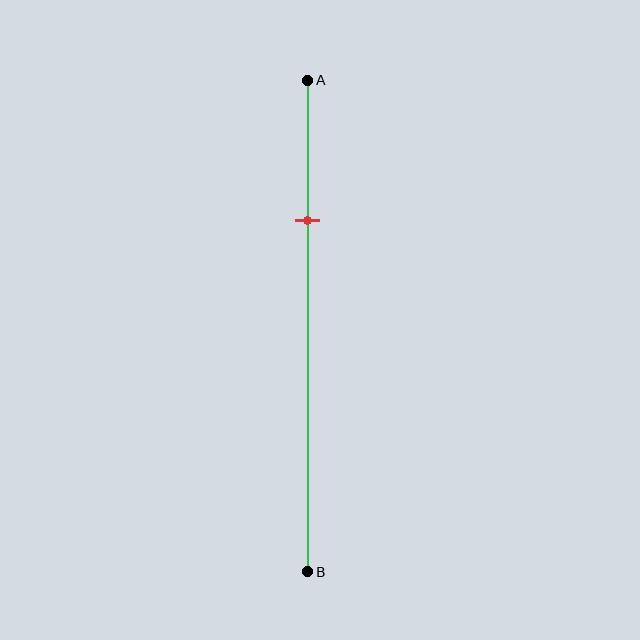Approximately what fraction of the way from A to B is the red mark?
The red mark is approximately 30% of the way from A to B.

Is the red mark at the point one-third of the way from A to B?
No, the mark is at about 30% from A, not at the 33% one-third point.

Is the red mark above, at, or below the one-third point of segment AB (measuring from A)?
The red mark is above the one-third point of segment AB.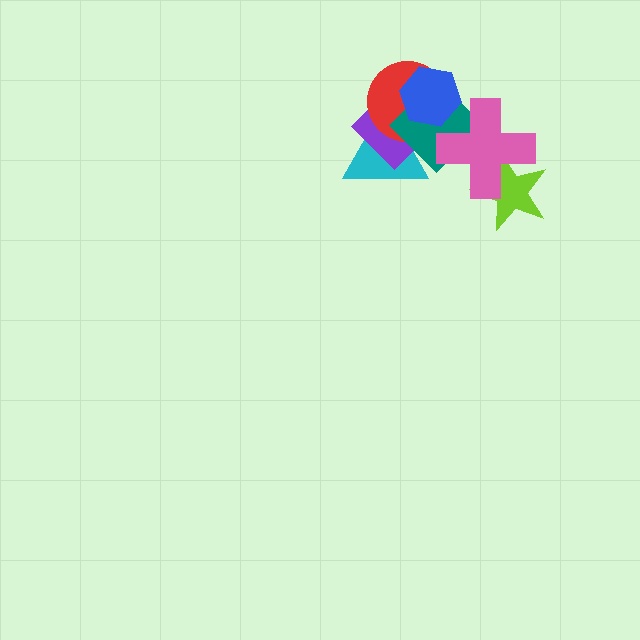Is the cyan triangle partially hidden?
Yes, it is partially covered by another shape.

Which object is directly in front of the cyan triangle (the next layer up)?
The purple diamond is directly in front of the cyan triangle.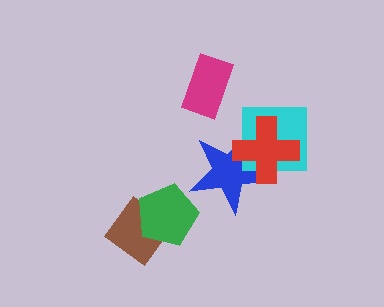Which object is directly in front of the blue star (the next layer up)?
The cyan square is directly in front of the blue star.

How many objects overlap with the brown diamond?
1 object overlaps with the brown diamond.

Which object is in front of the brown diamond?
The green pentagon is in front of the brown diamond.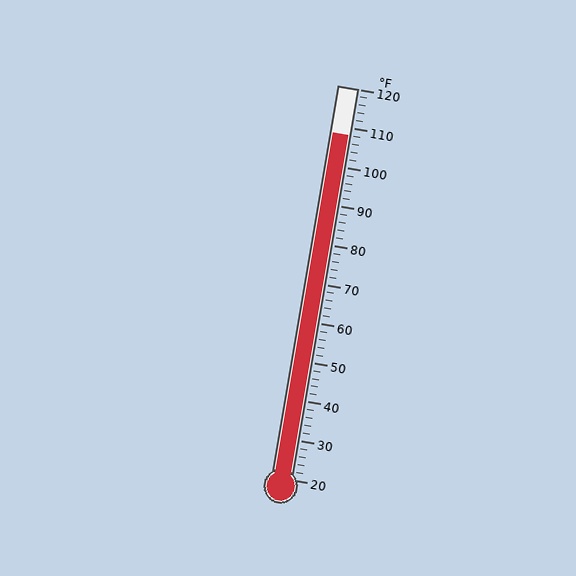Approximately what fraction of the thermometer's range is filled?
The thermometer is filled to approximately 90% of its range.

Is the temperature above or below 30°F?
The temperature is above 30°F.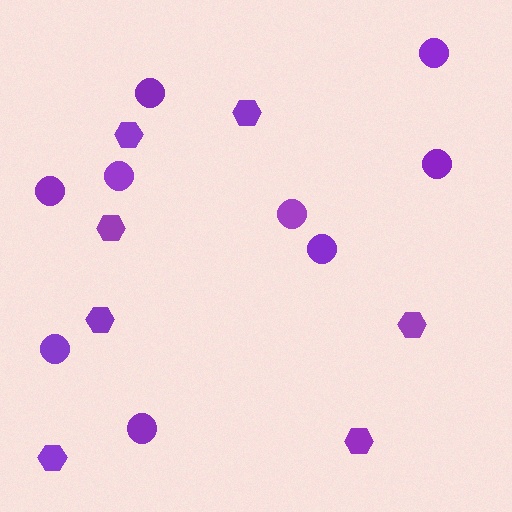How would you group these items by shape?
There are 2 groups: one group of hexagons (7) and one group of circles (9).